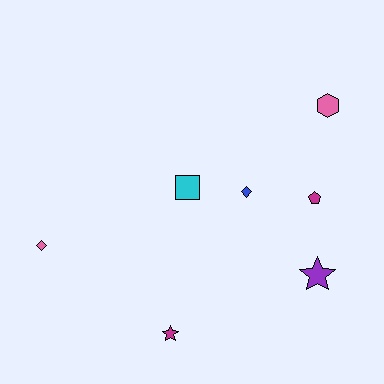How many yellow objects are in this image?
There are no yellow objects.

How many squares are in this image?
There is 1 square.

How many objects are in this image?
There are 7 objects.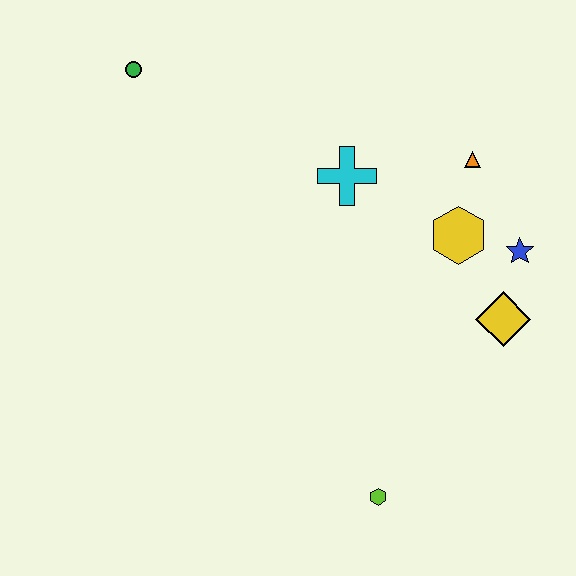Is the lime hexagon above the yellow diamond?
No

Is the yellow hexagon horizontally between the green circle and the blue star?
Yes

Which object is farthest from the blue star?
The green circle is farthest from the blue star.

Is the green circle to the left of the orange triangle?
Yes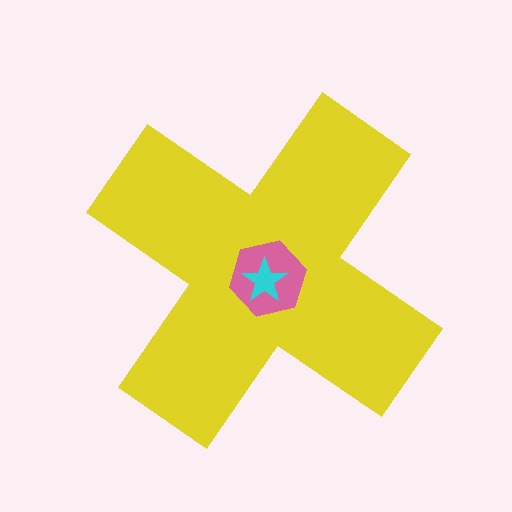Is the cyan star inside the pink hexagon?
Yes.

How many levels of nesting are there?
3.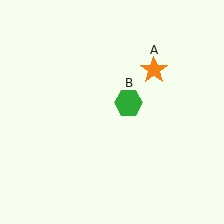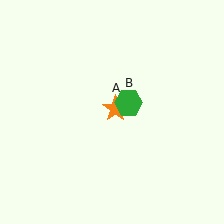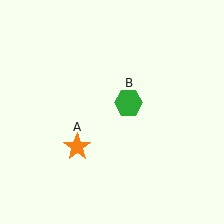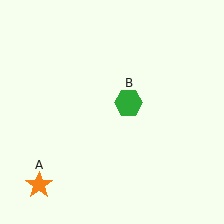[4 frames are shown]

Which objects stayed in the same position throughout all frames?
Green hexagon (object B) remained stationary.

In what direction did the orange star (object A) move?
The orange star (object A) moved down and to the left.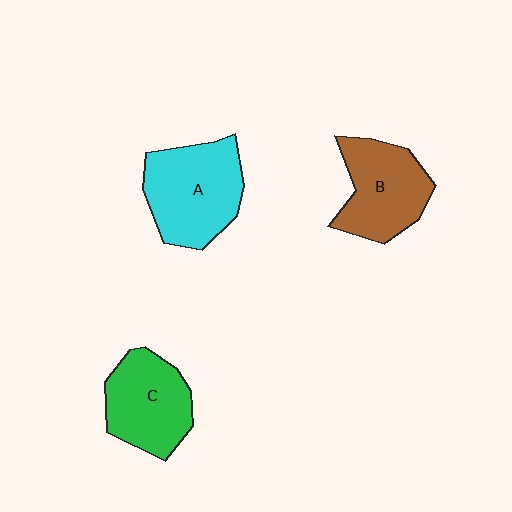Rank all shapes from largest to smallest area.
From largest to smallest: A (cyan), B (brown), C (green).